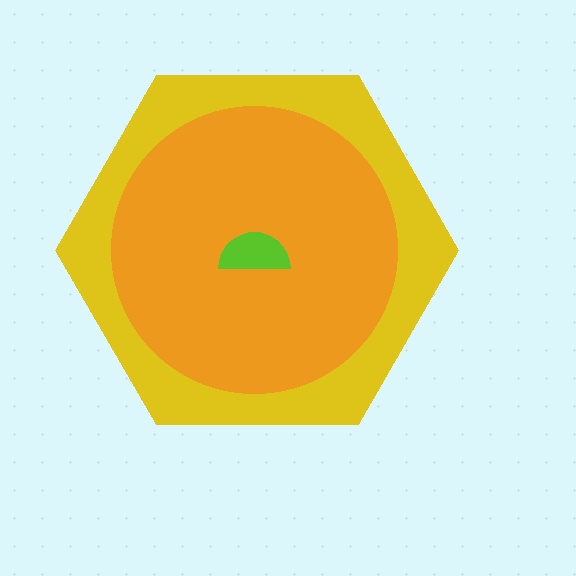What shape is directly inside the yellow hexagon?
The orange circle.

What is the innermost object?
The lime semicircle.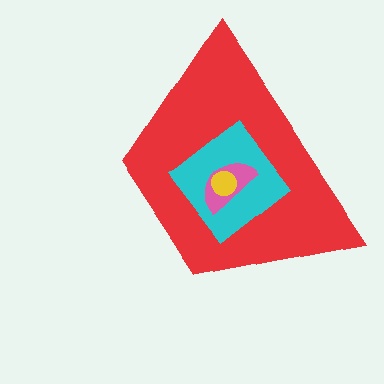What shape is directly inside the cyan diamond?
The pink semicircle.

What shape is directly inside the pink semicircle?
The yellow circle.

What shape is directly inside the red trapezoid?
The cyan diamond.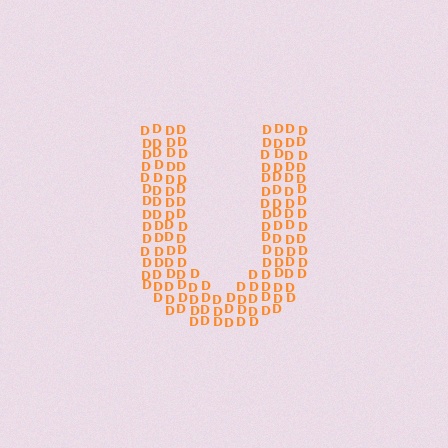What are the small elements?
The small elements are letter D's.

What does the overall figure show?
The overall figure shows the letter U.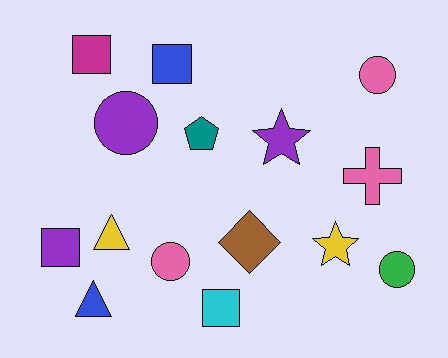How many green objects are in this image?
There is 1 green object.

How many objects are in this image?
There are 15 objects.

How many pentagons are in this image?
There is 1 pentagon.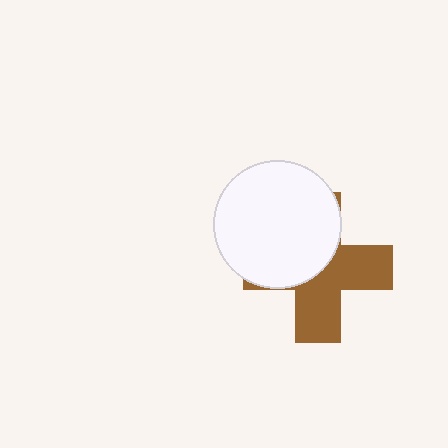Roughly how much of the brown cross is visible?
About half of it is visible (roughly 51%).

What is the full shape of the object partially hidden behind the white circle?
The partially hidden object is a brown cross.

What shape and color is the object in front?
The object in front is a white circle.